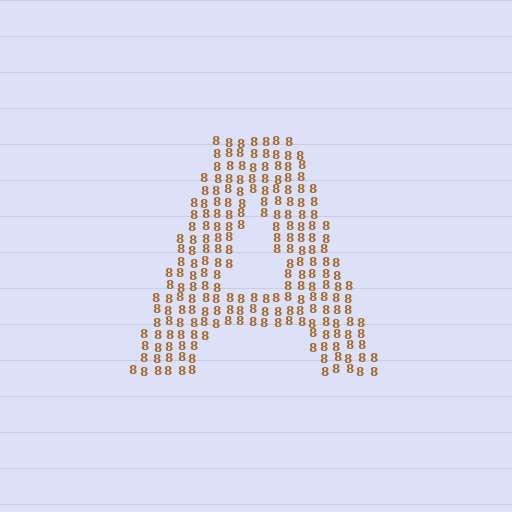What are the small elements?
The small elements are digit 8's.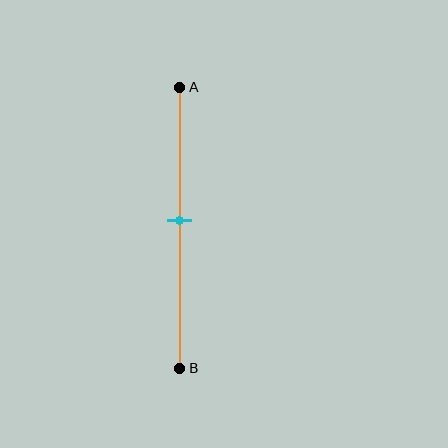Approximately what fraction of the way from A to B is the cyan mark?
The cyan mark is approximately 50% of the way from A to B.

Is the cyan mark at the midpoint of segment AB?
Yes, the mark is approximately at the midpoint.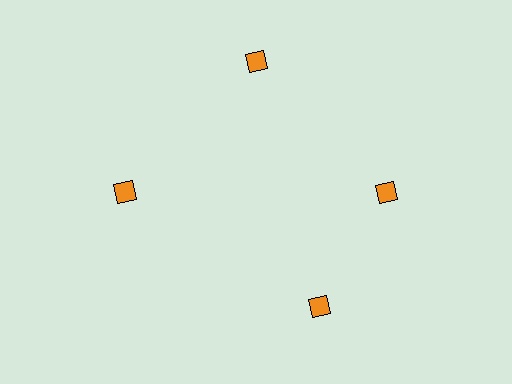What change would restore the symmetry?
The symmetry would be restored by rotating it back into even spacing with its neighbors so that all 4 diamonds sit at equal angles and equal distance from the center.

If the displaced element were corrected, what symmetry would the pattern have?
It would have 4-fold rotational symmetry — the pattern would map onto itself every 90 degrees.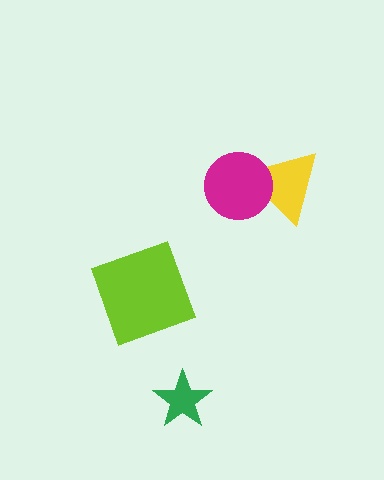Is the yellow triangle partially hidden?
Yes, it is partially covered by another shape.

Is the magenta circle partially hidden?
No, no other shape covers it.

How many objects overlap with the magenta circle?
1 object overlaps with the magenta circle.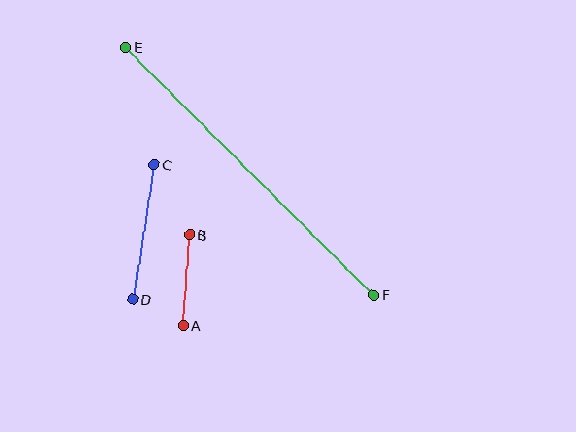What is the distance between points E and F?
The distance is approximately 350 pixels.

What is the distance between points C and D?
The distance is approximately 136 pixels.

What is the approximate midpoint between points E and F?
The midpoint is at approximately (250, 171) pixels.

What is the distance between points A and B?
The distance is approximately 91 pixels.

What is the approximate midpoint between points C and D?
The midpoint is at approximately (143, 232) pixels.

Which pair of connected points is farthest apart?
Points E and F are farthest apart.